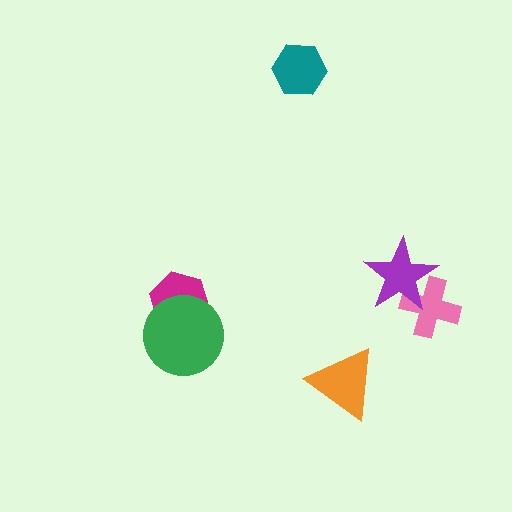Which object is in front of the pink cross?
The purple star is in front of the pink cross.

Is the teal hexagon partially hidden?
No, no other shape covers it.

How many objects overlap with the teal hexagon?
0 objects overlap with the teal hexagon.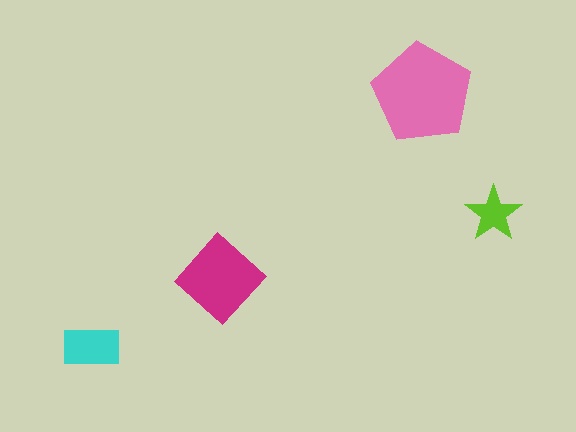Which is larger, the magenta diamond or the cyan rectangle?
The magenta diamond.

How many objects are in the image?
There are 4 objects in the image.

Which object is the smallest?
The lime star.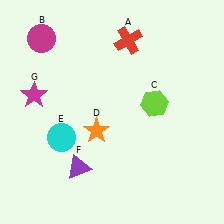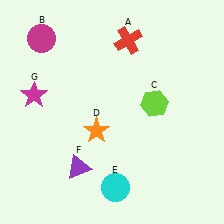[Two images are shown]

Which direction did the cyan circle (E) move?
The cyan circle (E) moved right.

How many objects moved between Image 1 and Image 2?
1 object moved between the two images.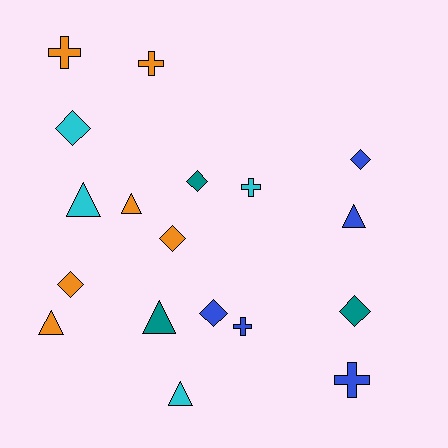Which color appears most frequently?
Orange, with 6 objects.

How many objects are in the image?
There are 18 objects.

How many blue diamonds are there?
There are 2 blue diamonds.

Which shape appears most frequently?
Diamond, with 7 objects.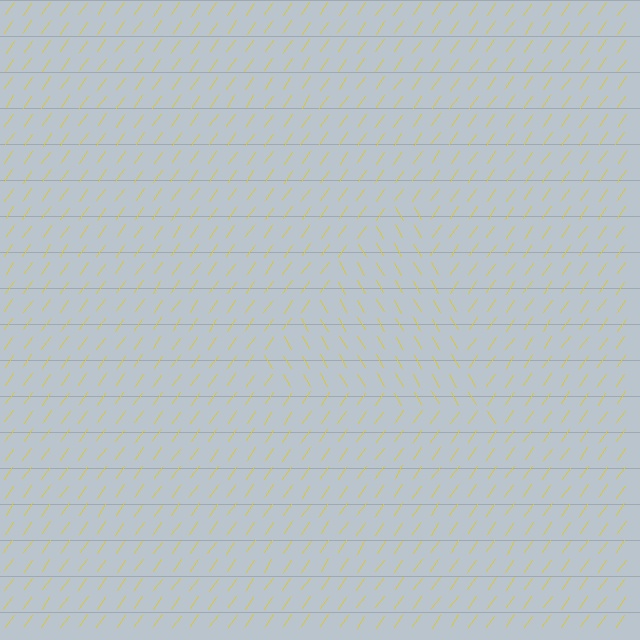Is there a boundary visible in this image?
Yes, there is a texture boundary formed by a change in line orientation.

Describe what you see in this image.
The image is filled with small yellow line segments. A triangle region in the image has lines oriented differently from the surrounding lines, creating a visible texture boundary.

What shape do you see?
I see a triangle.